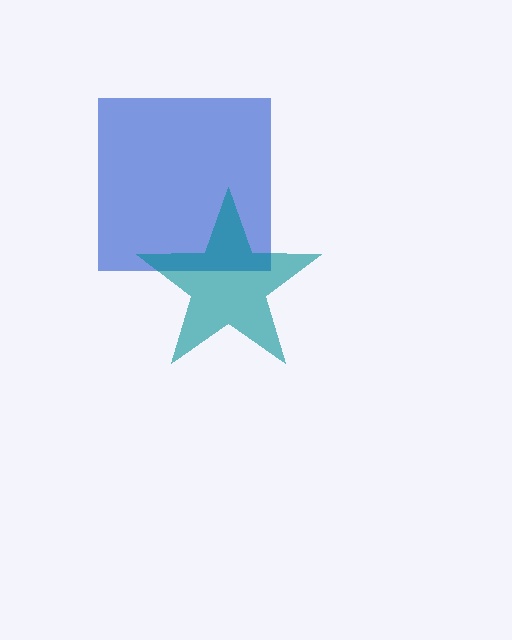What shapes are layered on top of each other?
The layered shapes are: a blue square, a teal star.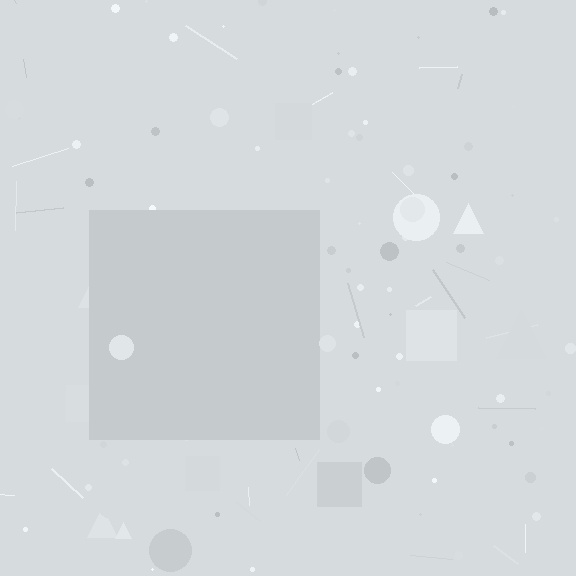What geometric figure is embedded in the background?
A square is embedded in the background.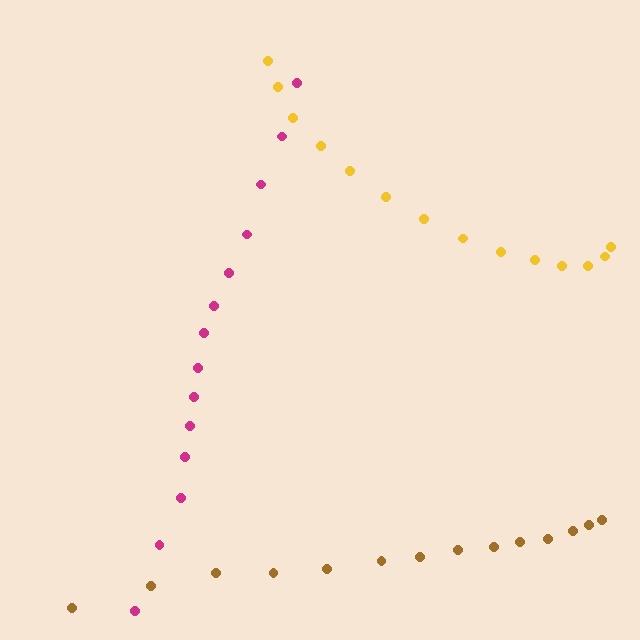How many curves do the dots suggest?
There are 3 distinct paths.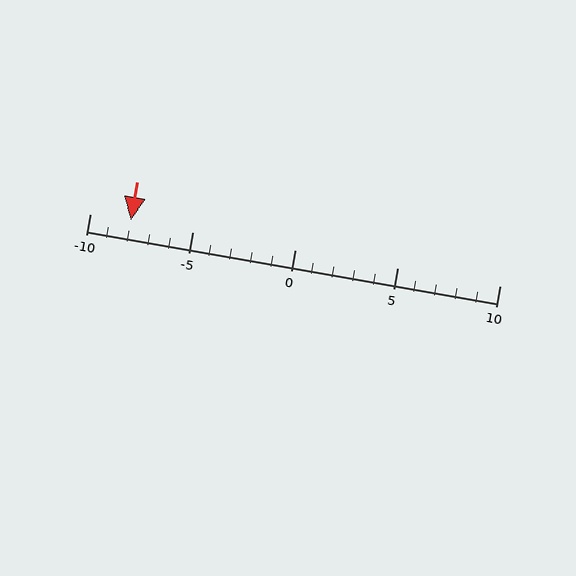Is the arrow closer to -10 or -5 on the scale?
The arrow is closer to -10.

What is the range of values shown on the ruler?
The ruler shows values from -10 to 10.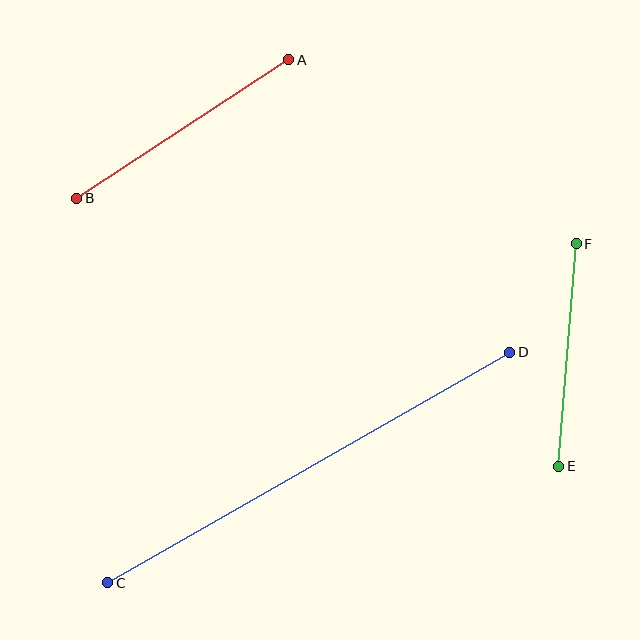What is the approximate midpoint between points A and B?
The midpoint is at approximately (183, 129) pixels.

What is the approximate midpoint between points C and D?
The midpoint is at approximately (309, 467) pixels.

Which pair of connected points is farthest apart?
Points C and D are farthest apart.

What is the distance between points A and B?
The distance is approximately 253 pixels.